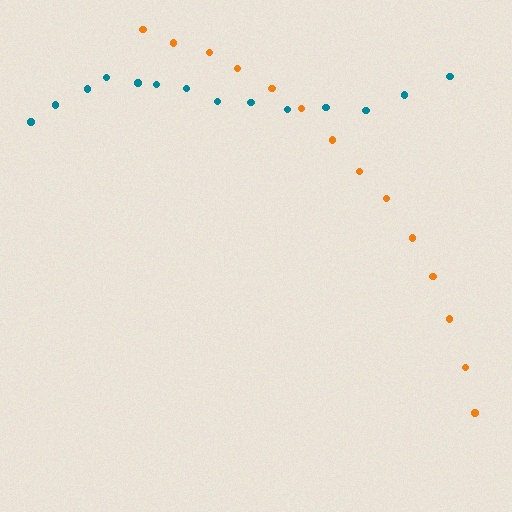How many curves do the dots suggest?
There are 2 distinct paths.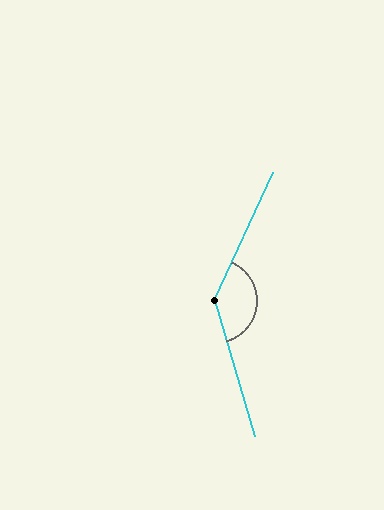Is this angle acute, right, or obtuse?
It is obtuse.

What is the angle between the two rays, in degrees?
Approximately 139 degrees.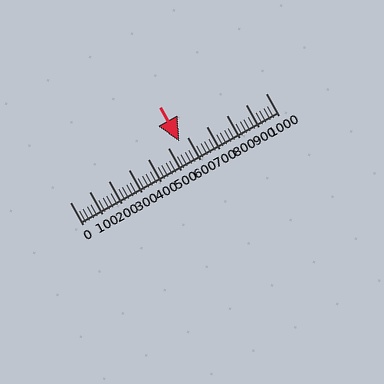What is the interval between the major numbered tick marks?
The major tick marks are spaced 100 units apart.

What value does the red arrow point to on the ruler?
The red arrow points to approximately 562.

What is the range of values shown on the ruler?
The ruler shows values from 0 to 1000.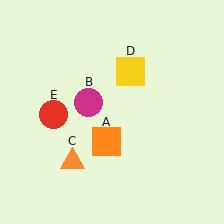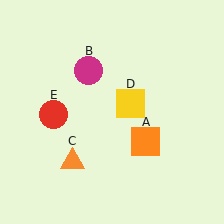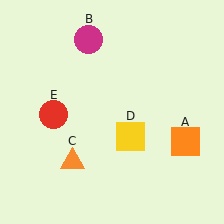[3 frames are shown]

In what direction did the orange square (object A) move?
The orange square (object A) moved right.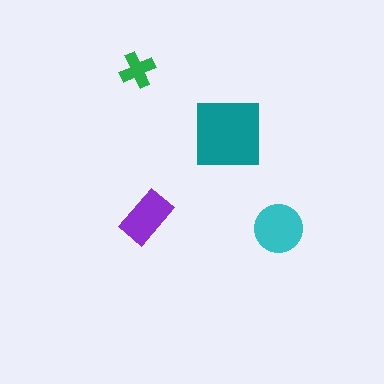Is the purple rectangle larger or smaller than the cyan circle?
Smaller.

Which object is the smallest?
The green cross.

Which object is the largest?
The teal square.